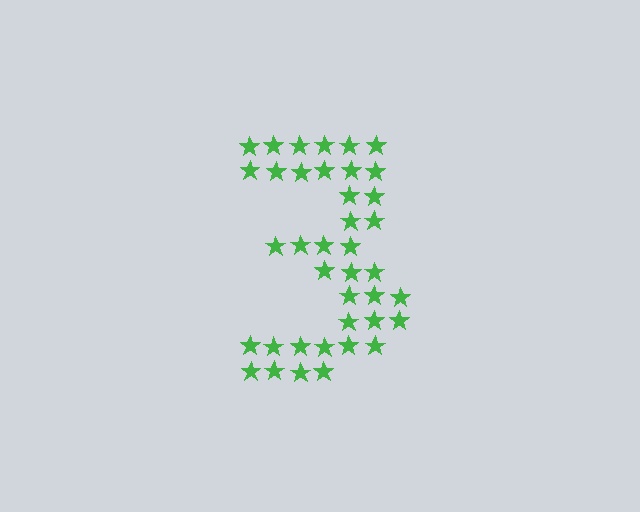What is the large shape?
The large shape is the digit 3.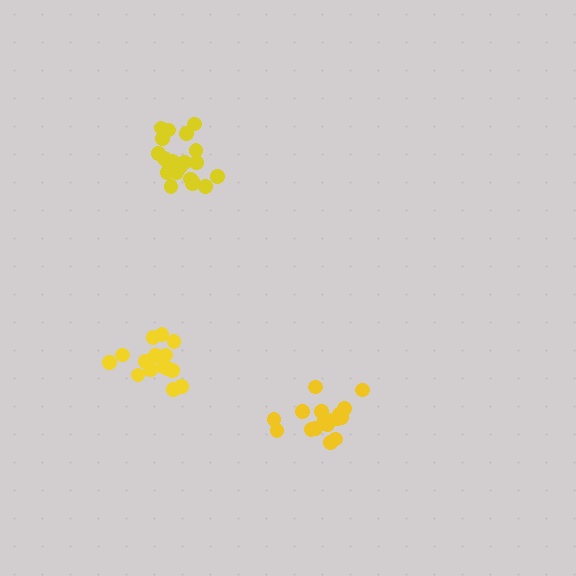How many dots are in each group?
Group 1: 21 dots, Group 2: 15 dots, Group 3: 17 dots (53 total).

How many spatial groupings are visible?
There are 3 spatial groupings.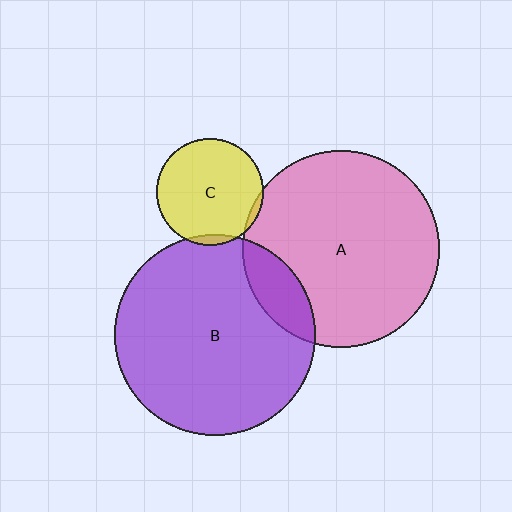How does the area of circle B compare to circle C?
Approximately 3.5 times.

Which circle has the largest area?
Circle B (purple).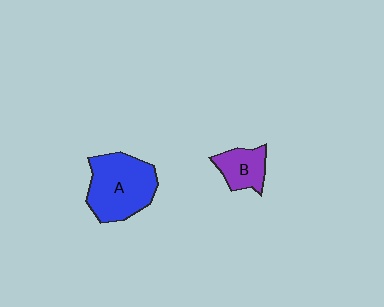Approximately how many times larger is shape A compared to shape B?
Approximately 2.1 times.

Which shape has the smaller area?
Shape B (purple).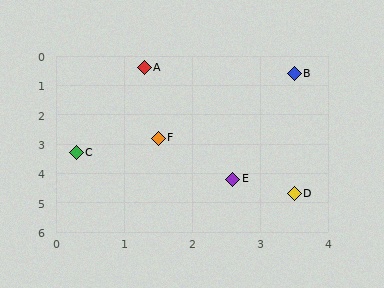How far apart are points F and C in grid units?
Points F and C are about 1.3 grid units apart.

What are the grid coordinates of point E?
Point E is at approximately (2.6, 4.2).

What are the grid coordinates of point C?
Point C is at approximately (0.3, 3.3).